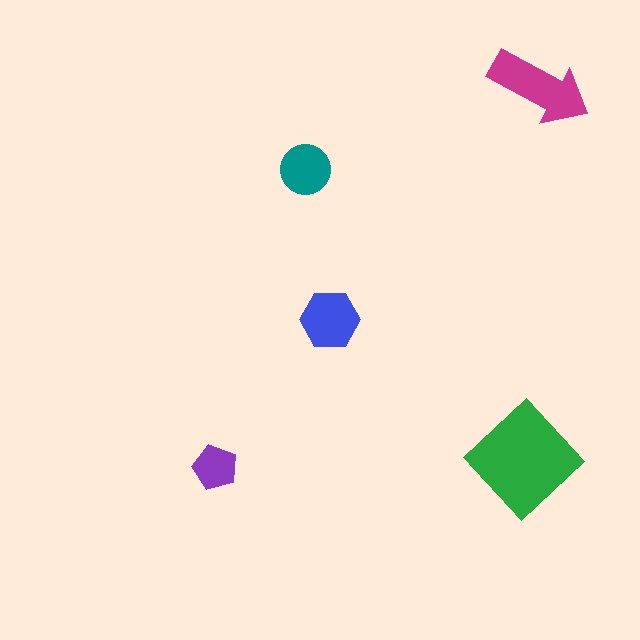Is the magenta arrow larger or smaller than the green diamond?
Smaller.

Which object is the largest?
The green diamond.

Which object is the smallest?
The purple pentagon.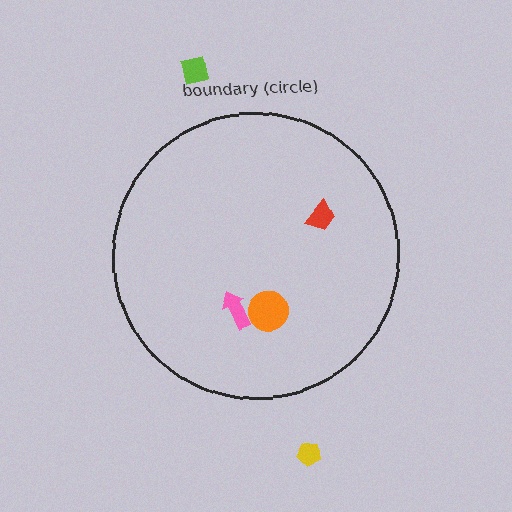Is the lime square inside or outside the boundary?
Outside.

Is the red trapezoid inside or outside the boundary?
Inside.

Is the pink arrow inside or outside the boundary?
Inside.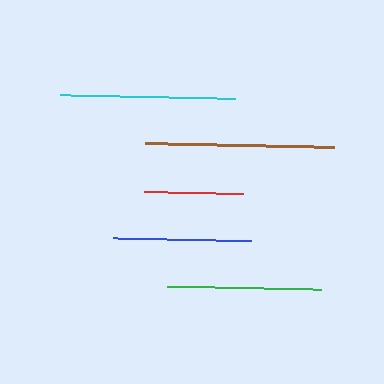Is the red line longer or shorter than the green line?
The green line is longer than the red line.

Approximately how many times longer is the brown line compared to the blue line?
The brown line is approximately 1.4 times the length of the blue line.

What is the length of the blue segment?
The blue segment is approximately 138 pixels long.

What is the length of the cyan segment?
The cyan segment is approximately 175 pixels long.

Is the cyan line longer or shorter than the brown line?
The brown line is longer than the cyan line.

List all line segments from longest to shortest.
From longest to shortest: brown, cyan, green, blue, red.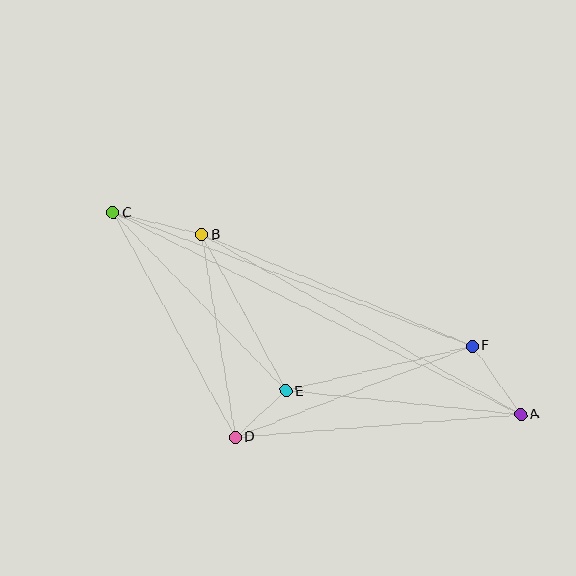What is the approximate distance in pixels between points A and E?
The distance between A and E is approximately 236 pixels.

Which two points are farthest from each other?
Points A and C are farthest from each other.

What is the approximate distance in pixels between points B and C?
The distance between B and C is approximately 91 pixels.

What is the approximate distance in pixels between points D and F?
The distance between D and F is approximately 254 pixels.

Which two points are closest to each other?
Points D and E are closest to each other.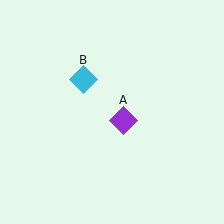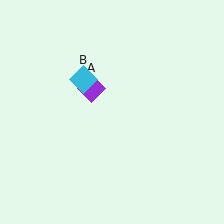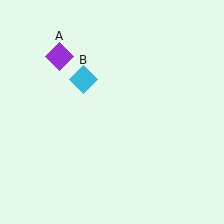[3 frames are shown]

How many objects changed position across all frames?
1 object changed position: purple diamond (object A).